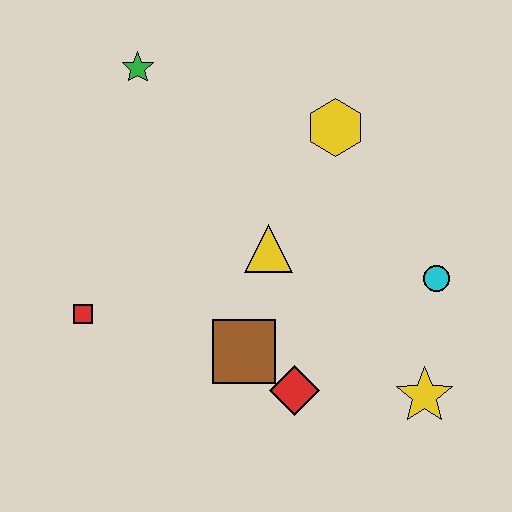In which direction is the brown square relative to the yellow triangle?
The brown square is below the yellow triangle.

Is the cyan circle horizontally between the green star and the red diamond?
No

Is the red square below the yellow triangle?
Yes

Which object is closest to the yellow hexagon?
The yellow triangle is closest to the yellow hexagon.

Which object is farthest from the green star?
The yellow star is farthest from the green star.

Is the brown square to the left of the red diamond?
Yes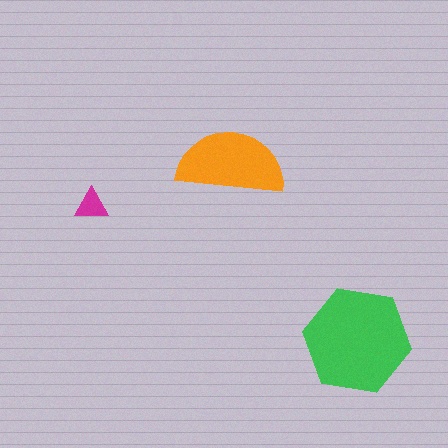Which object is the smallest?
The magenta triangle.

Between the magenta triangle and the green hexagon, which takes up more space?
The green hexagon.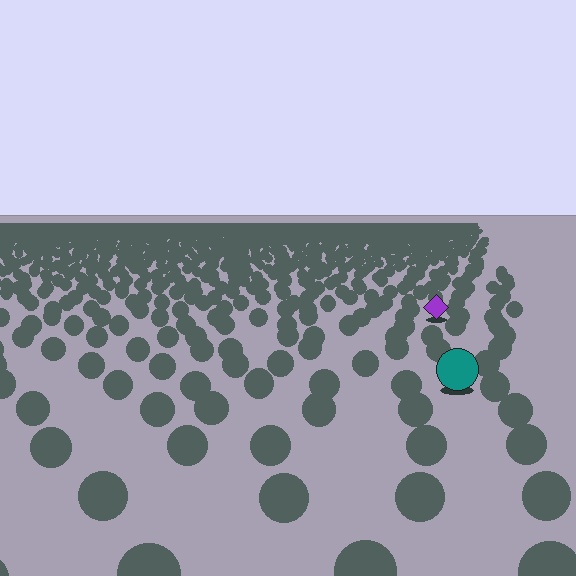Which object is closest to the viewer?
The teal circle is closest. The texture marks near it are larger and more spread out.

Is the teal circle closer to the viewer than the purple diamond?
Yes. The teal circle is closer — you can tell from the texture gradient: the ground texture is coarser near it.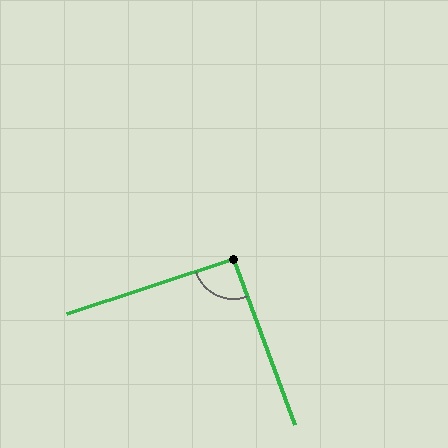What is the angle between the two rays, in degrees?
Approximately 92 degrees.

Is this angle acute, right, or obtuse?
It is approximately a right angle.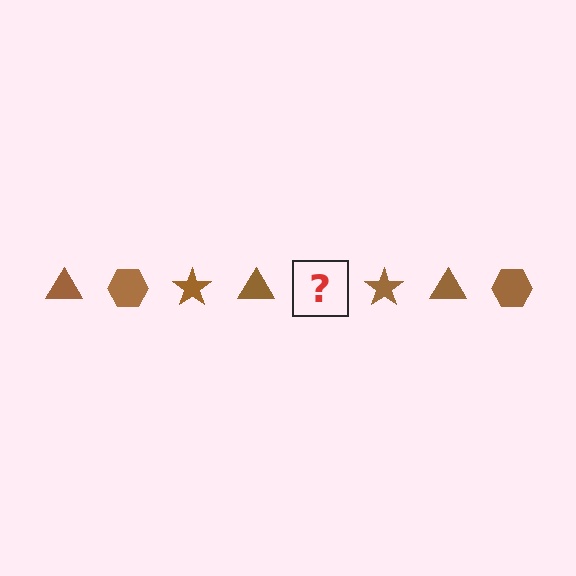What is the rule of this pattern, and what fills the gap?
The rule is that the pattern cycles through triangle, hexagon, star shapes in brown. The gap should be filled with a brown hexagon.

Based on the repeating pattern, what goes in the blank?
The blank should be a brown hexagon.